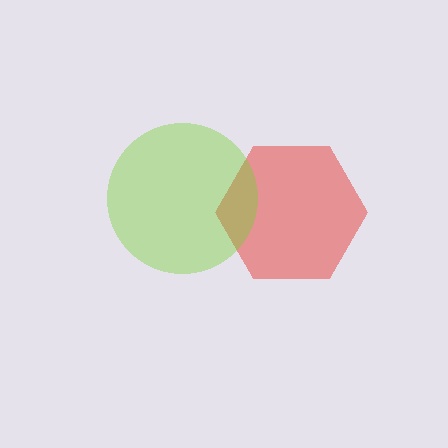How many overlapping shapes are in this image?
There are 2 overlapping shapes in the image.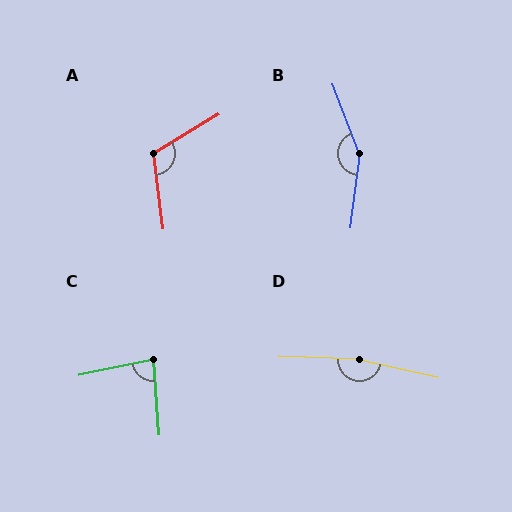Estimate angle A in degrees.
Approximately 114 degrees.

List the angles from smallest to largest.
C (82°), A (114°), B (152°), D (169°).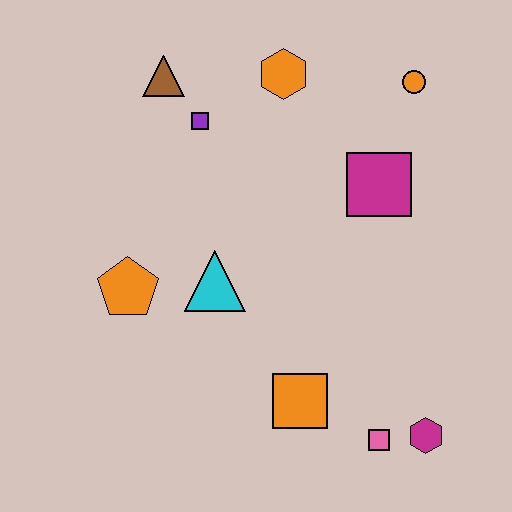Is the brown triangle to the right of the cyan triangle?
No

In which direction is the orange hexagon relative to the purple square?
The orange hexagon is to the right of the purple square.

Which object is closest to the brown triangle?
The purple square is closest to the brown triangle.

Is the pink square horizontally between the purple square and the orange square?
No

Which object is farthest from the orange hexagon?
The magenta hexagon is farthest from the orange hexagon.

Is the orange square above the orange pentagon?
No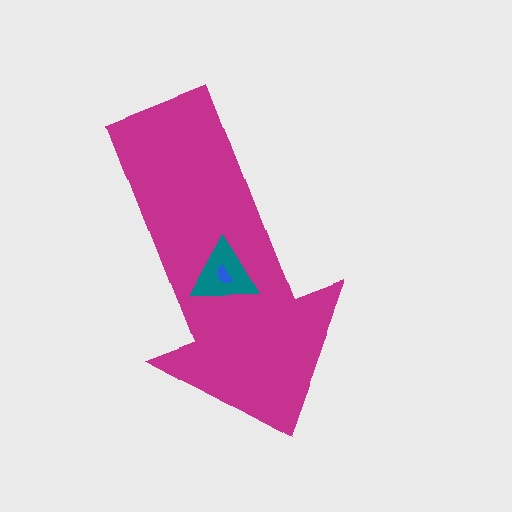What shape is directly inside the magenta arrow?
The teal triangle.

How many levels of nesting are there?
3.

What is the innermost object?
The blue semicircle.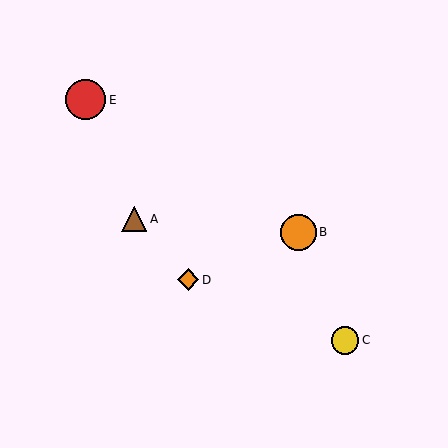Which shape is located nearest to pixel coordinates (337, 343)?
The yellow circle (labeled C) at (345, 340) is nearest to that location.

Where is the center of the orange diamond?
The center of the orange diamond is at (188, 280).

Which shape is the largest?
The red circle (labeled E) is the largest.